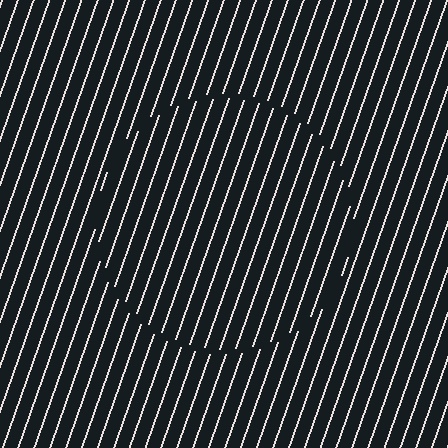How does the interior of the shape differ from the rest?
The interior of the shape contains the same grating, shifted by half a period — the contour is defined by the phase discontinuity where line-ends from the inner and outer gratings abut.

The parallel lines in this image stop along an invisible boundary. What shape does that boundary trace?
An illusory circle. The interior of the shape contains the same grating, shifted by half a period — the contour is defined by the phase discontinuity where line-ends from the inner and outer gratings abut.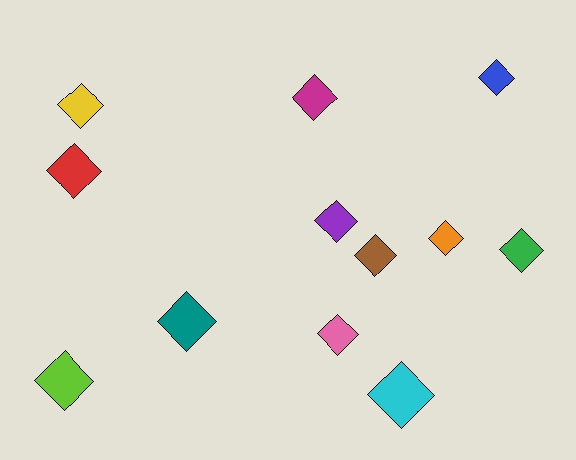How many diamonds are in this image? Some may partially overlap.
There are 12 diamonds.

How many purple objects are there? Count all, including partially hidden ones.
There is 1 purple object.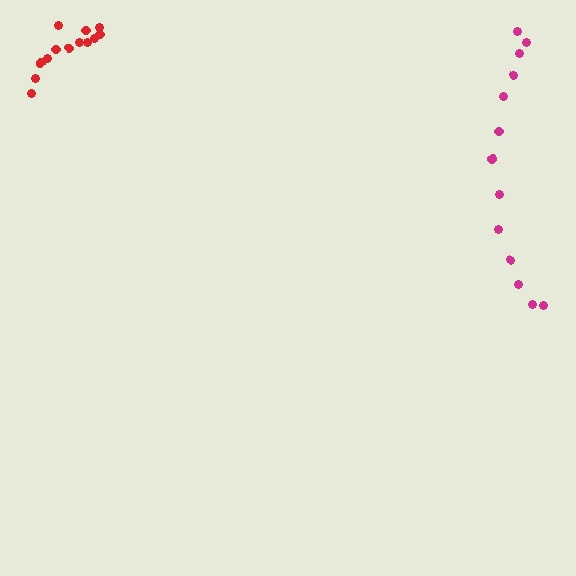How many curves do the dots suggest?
There are 2 distinct paths.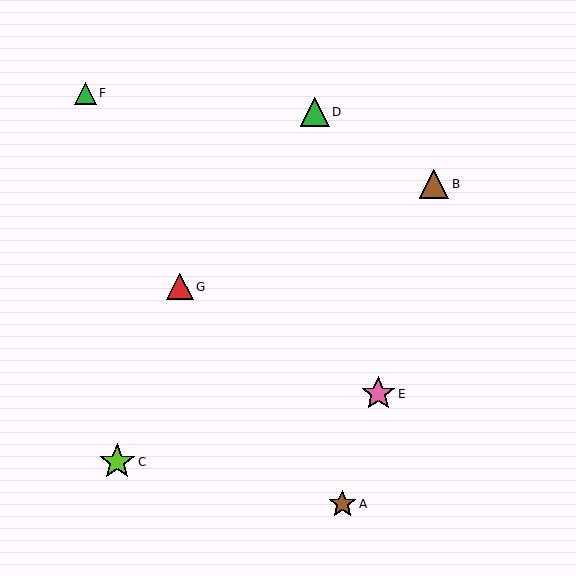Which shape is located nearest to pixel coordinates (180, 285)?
The red triangle (labeled G) at (180, 287) is nearest to that location.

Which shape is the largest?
The lime star (labeled C) is the largest.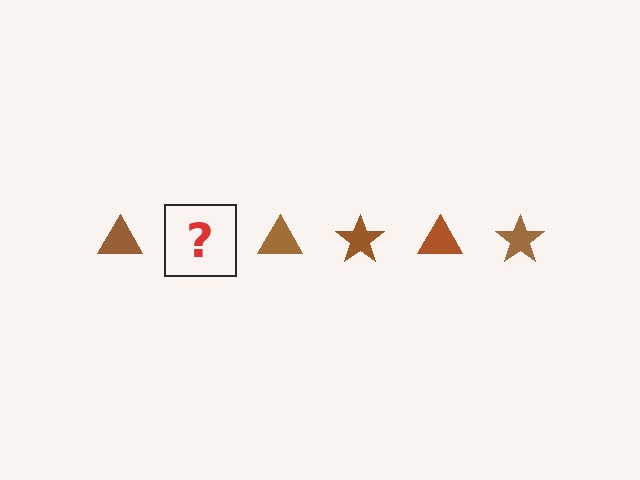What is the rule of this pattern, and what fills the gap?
The rule is that the pattern cycles through triangle, star shapes in brown. The gap should be filled with a brown star.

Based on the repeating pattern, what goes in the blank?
The blank should be a brown star.